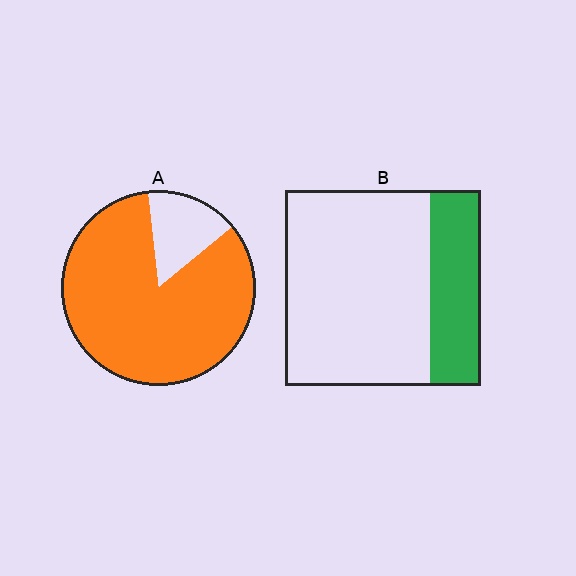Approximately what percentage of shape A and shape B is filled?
A is approximately 85% and B is approximately 25%.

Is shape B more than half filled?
No.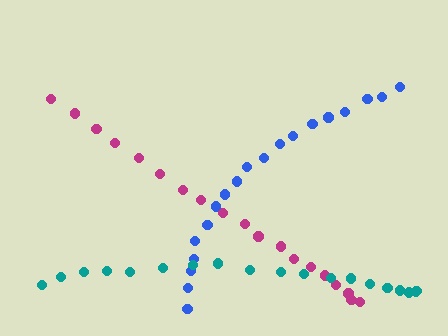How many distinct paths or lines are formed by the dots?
There are 3 distinct paths.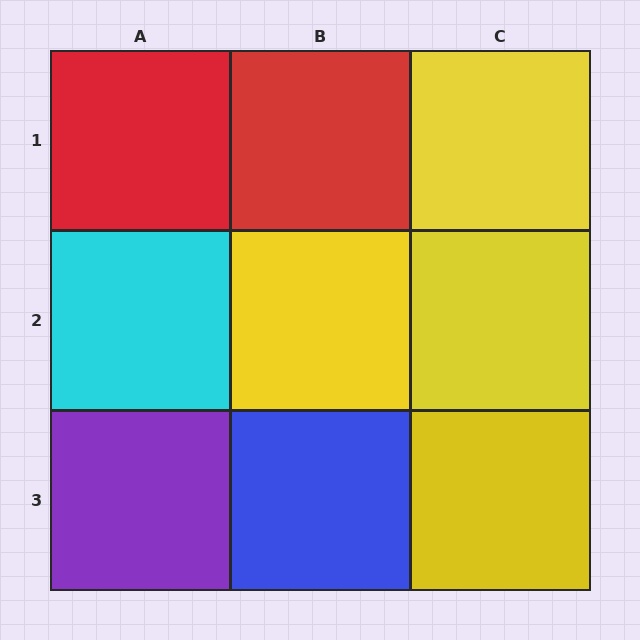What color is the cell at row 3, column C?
Yellow.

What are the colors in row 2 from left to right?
Cyan, yellow, yellow.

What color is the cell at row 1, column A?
Red.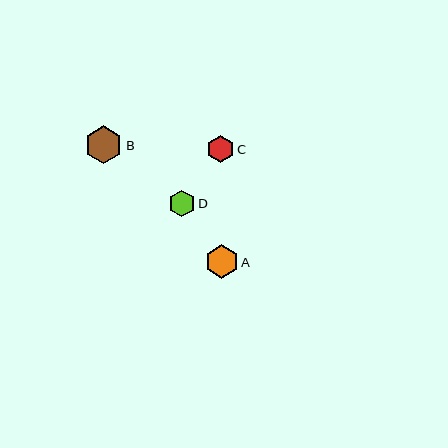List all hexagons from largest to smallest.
From largest to smallest: B, A, C, D.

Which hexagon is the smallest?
Hexagon D is the smallest with a size of approximately 26 pixels.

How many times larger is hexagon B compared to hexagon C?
Hexagon B is approximately 1.4 times the size of hexagon C.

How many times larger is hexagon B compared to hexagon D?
Hexagon B is approximately 1.4 times the size of hexagon D.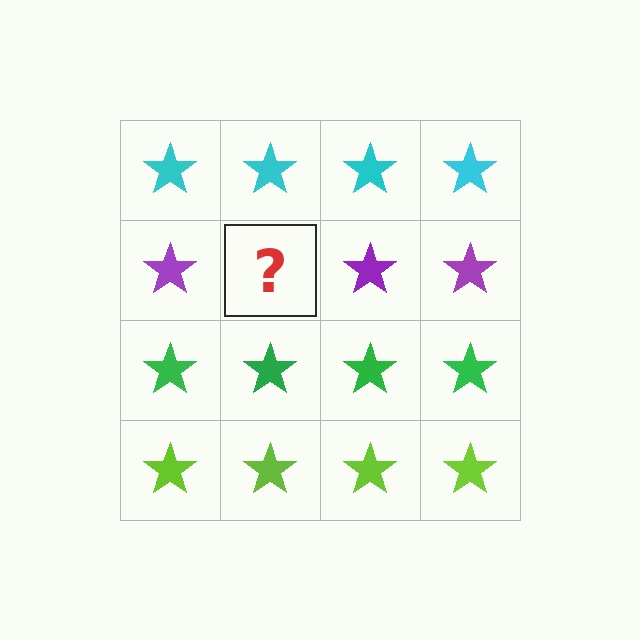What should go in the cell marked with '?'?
The missing cell should contain a purple star.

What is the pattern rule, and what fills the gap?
The rule is that each row has a consistent color. The gap should be filled with a purple star.